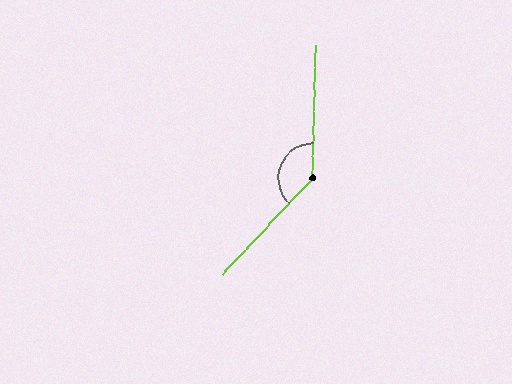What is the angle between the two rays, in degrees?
Approximately 138 degrees.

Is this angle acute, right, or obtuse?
It is obtuse.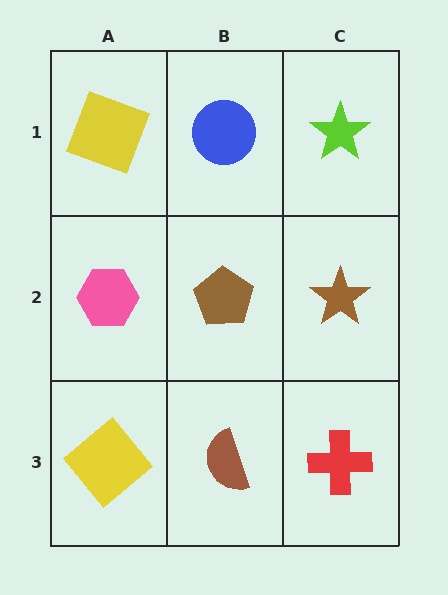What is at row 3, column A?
A yellow diamond.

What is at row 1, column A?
A yellow square.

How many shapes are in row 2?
3 shapes.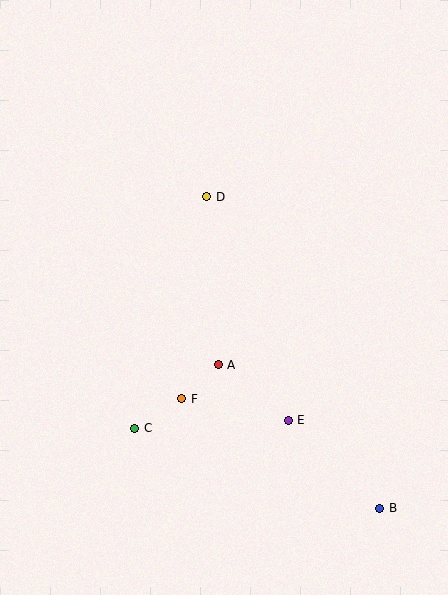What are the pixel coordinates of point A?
Point A is at (218, 365).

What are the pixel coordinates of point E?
Point E is at (288, 420).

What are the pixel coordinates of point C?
Point C is at (135, 428).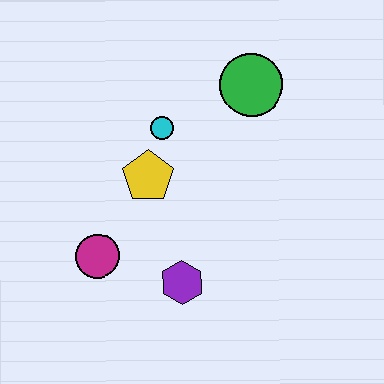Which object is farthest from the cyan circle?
The purple hexagon is farthest from the cyan circle.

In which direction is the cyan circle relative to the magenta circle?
The cyan circle is above the magenta circle.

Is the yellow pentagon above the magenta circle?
Yes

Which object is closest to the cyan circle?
The yellow pentagon is closest to the cyan circle.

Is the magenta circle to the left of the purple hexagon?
Yes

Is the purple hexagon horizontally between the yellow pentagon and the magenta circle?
No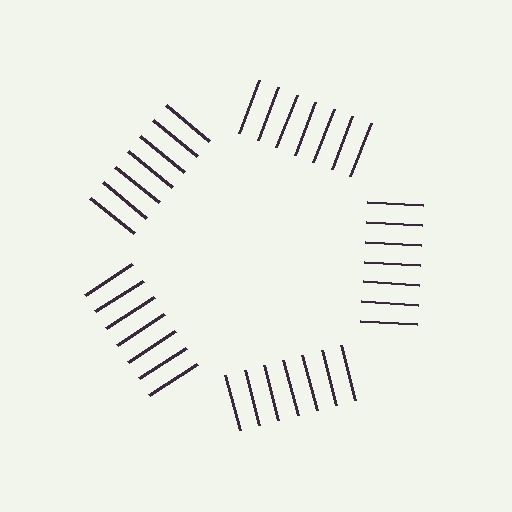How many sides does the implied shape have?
5 sides — the line-ends trace a pentagon.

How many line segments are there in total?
35 — 7 along each of the 5 edges.